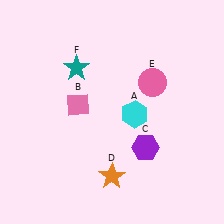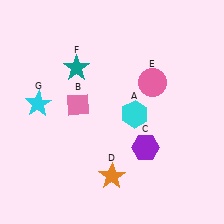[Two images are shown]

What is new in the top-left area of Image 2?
A cyan star (G) was added in the top-left area of Image 2.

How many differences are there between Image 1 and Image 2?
There is 1 difference between the two images.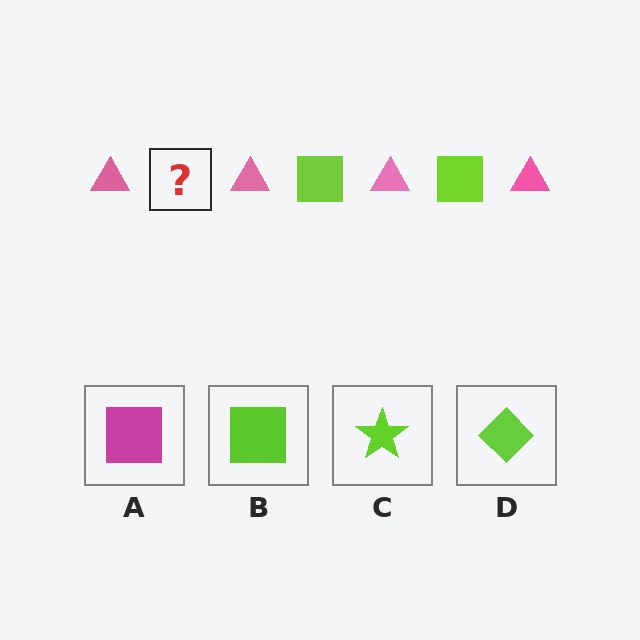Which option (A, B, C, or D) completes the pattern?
B.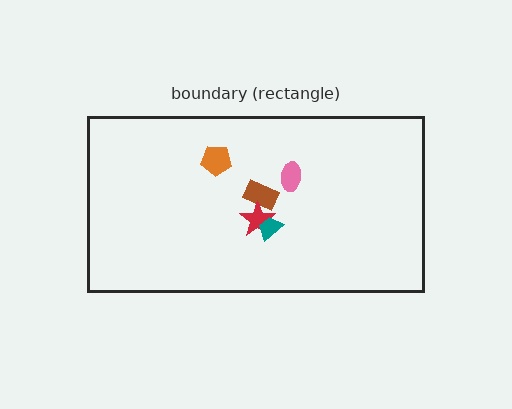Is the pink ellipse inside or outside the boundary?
Inside.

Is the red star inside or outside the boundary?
Inside.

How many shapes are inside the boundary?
5 inside, 0 outside.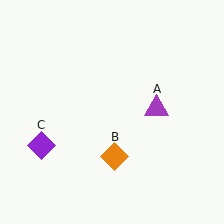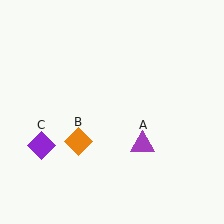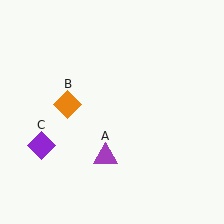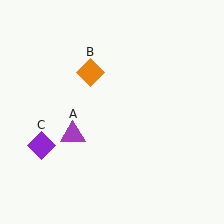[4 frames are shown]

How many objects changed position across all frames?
2 objects changed position: purple triangle (object A), orange diamond (object B).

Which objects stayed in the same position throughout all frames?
Purple diamond (object C) remained stationary.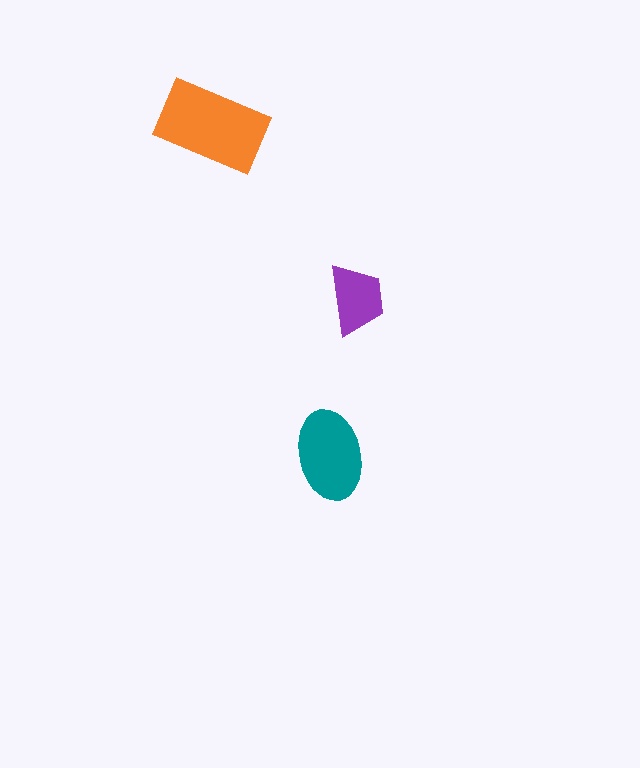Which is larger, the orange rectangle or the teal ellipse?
The orange rectangle.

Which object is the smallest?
The purple trapezoid.